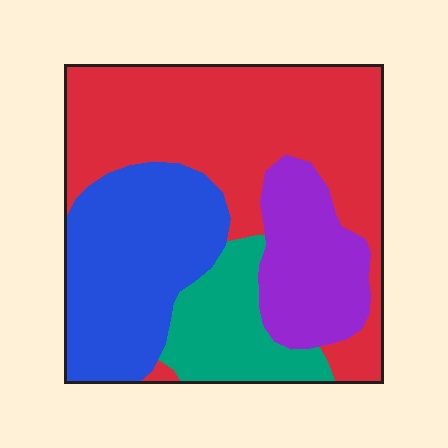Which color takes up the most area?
Red, at roughly 45%.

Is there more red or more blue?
Red.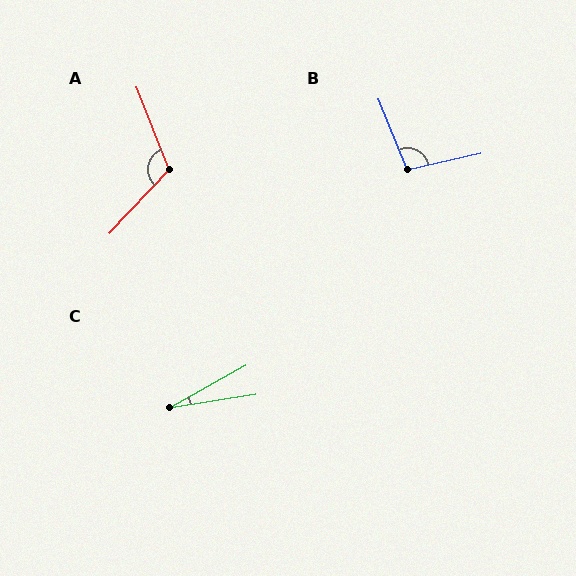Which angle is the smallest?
C, at approximately 20 degrees.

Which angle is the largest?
A, at approximately 116 degrees.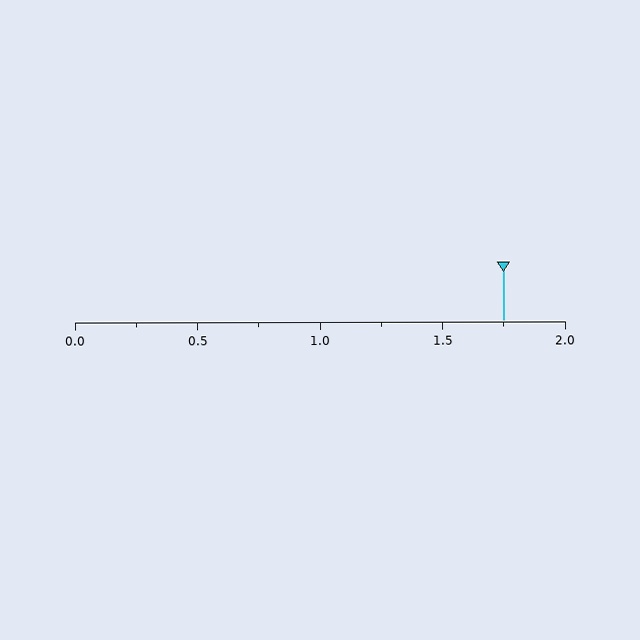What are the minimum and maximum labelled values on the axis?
The axis runs from 0.0 to 2.0.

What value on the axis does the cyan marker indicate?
The marker indicates approximately 1.75.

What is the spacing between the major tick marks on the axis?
The major ticks are spaced 0.5 apart.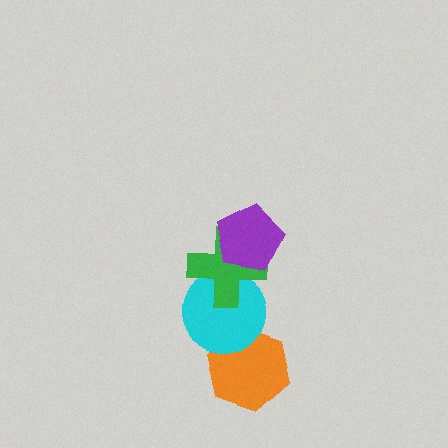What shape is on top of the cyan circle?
The green cross is on top of the cyan circle.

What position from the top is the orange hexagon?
The orange hexagon is 4th from the top.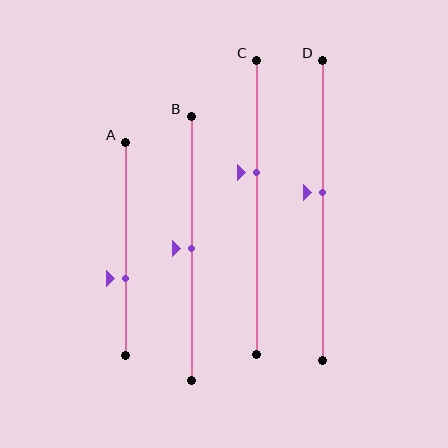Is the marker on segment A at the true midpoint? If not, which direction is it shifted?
No, the marker on segment A is shifted downward by about 14% of the segment length.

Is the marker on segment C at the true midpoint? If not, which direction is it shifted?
No, the marker on segment C is shifted upward by about 12% of the segment length.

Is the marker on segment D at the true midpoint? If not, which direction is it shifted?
No, the marker on segment D is shifted upward by about 6% of the segment length.